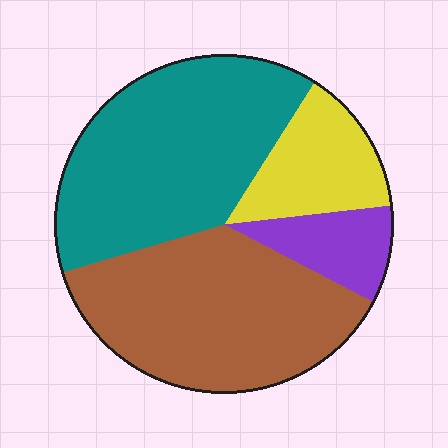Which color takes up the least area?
Purple, at roughly 10%.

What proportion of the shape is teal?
Teal covers about 40% of the shape.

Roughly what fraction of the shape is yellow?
Yellow takes up about one eighth (1/8) of the shape.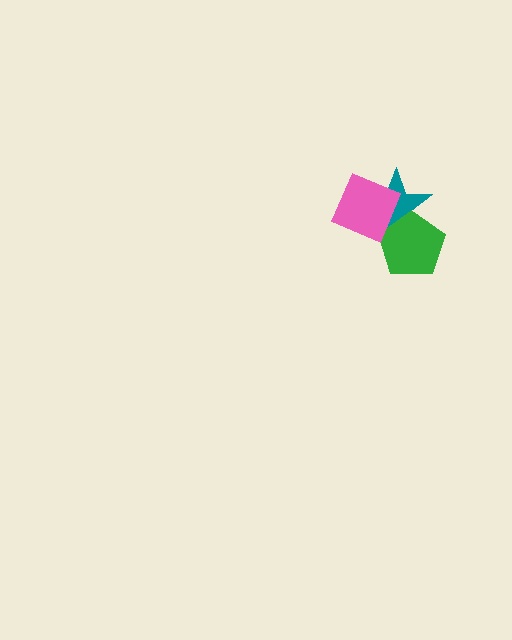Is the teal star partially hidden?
Yes, it is partially covered by another shape.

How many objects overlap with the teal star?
2 objects overlap with the teal star.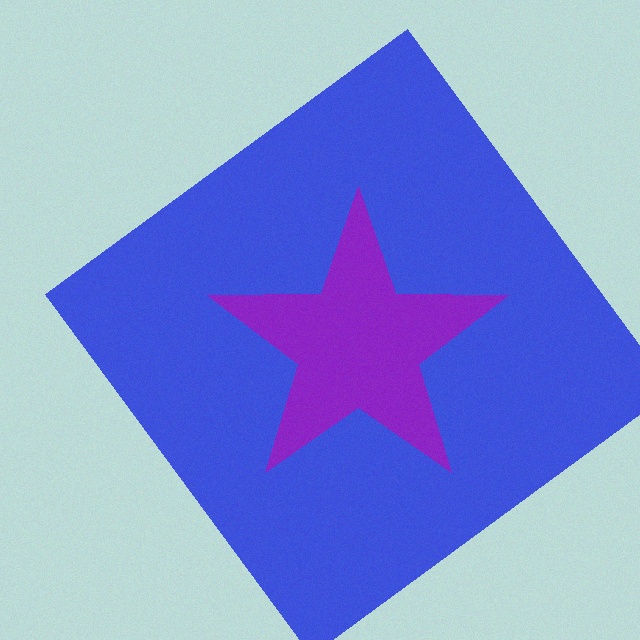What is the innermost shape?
The purple star.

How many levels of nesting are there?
2.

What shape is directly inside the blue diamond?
The purple star.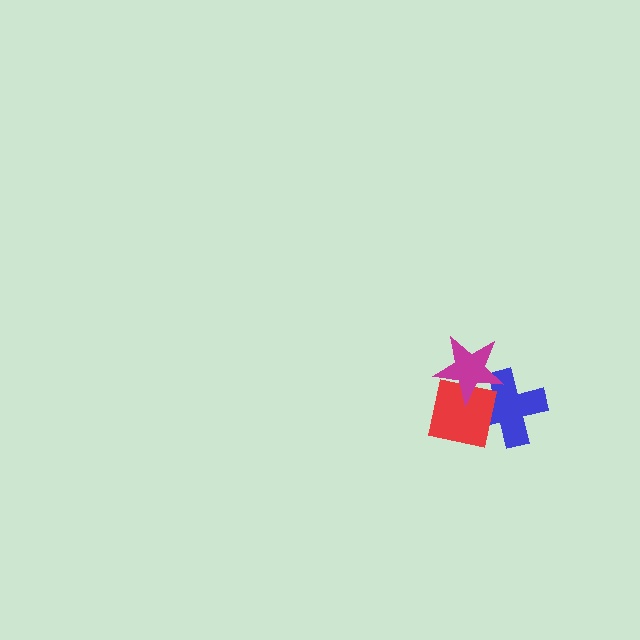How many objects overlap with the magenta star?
2 objects overlap with the magenta star.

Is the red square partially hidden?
Yes, it is partially covered by another shape.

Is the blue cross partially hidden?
Yes, it is partially covered by another shape.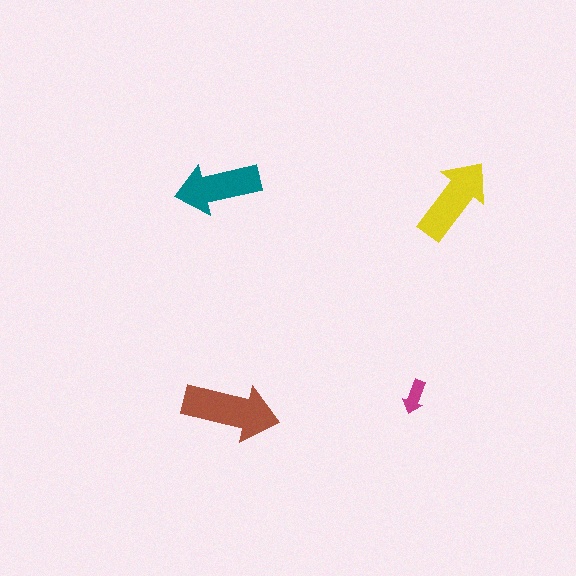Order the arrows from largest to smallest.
the brown one, the yellow one, the teal one, the magenta one.